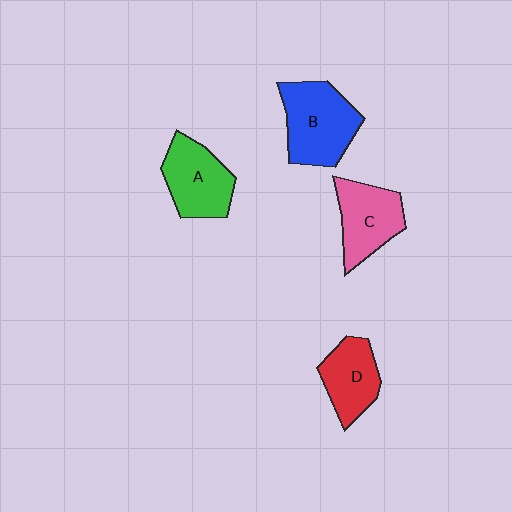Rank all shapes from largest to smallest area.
From largest to smallest: B (blue), A (green), C (pink), D (red).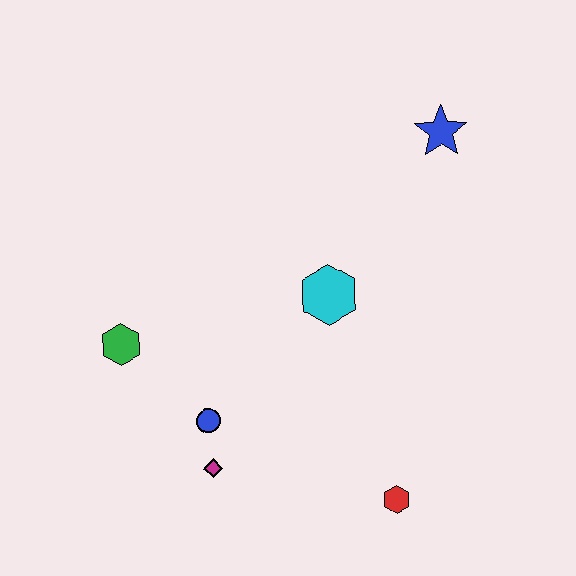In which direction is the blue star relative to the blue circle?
The blue star is above the blue circle.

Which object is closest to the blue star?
The cyan hexagon is closest to the blue star.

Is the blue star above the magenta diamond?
Yes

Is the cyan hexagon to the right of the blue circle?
Yes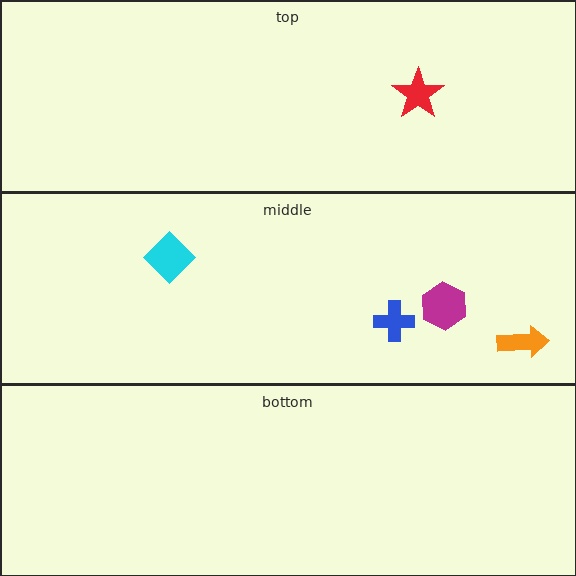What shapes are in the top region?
The red star.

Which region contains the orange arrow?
The middle region.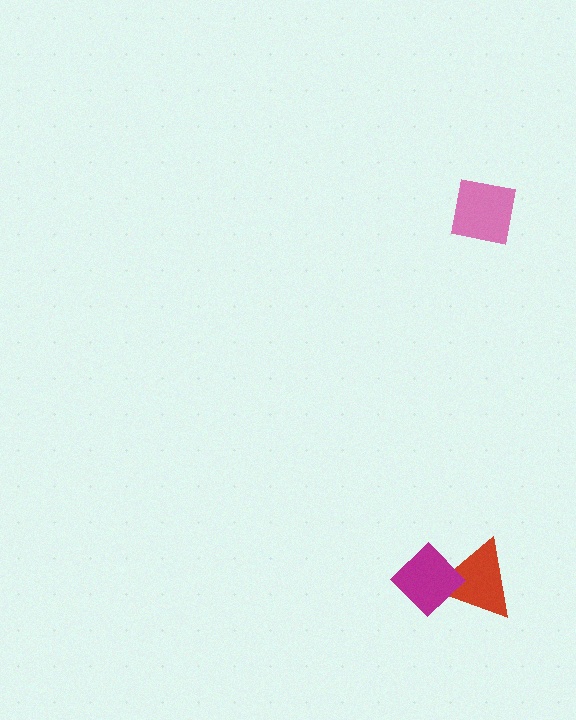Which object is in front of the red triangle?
The magenta diamond is in front of the red triangle.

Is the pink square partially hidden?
No, no other shape covers it.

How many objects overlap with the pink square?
0 objects overlap with the pink square.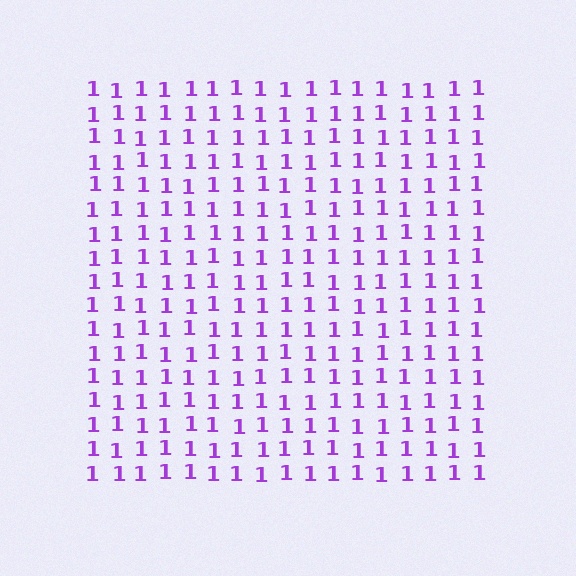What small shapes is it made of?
It is made of small digit 1's.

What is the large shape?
The large shape is a square.